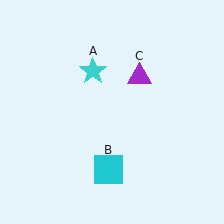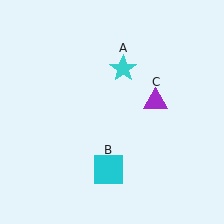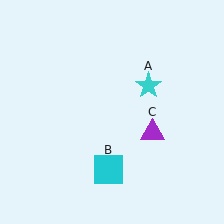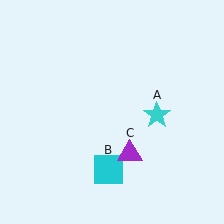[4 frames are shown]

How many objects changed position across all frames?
2 objects changed position: cyan star (object A), purple triangle (object C).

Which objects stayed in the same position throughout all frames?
Cyan square (object B) remained stationary.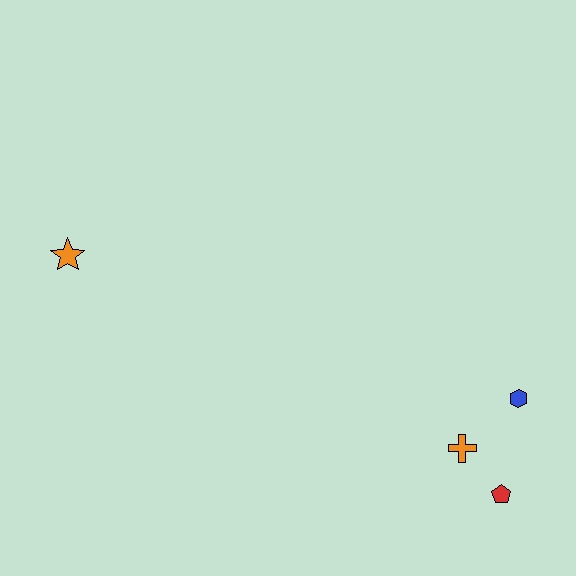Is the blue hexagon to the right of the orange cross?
Yes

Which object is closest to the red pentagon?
The orange cross is closest to the red pentagon.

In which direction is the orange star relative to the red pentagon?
The orange star is to the left of the red pentagon.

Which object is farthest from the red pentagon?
The orange star is farthest from the red pentagon.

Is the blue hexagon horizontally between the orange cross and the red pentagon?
No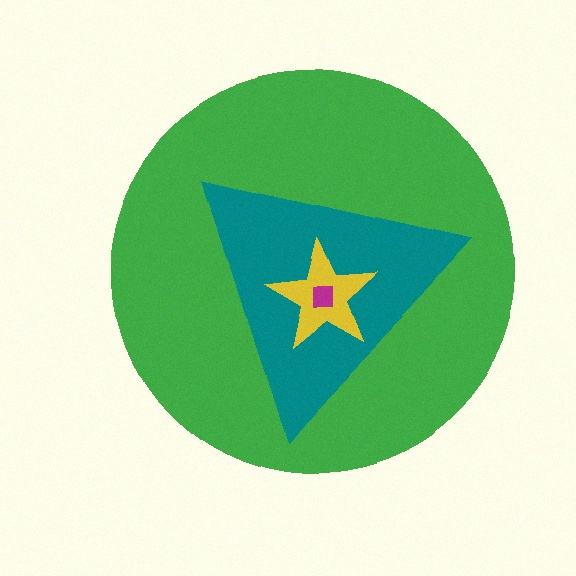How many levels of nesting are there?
4.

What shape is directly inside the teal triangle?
The yellow star.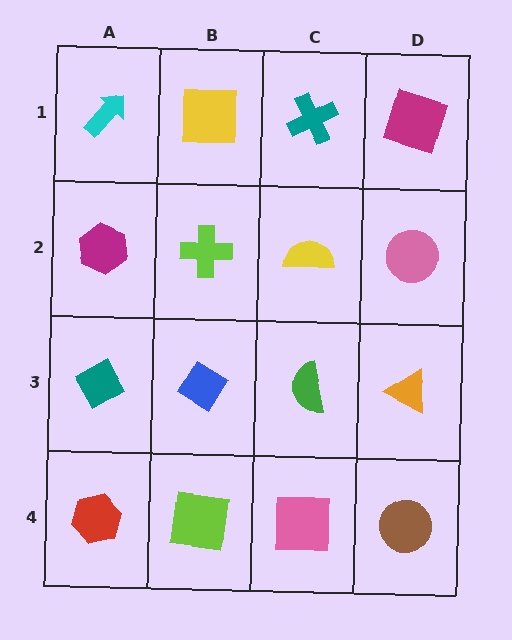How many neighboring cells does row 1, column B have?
3.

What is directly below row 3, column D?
A brown circle.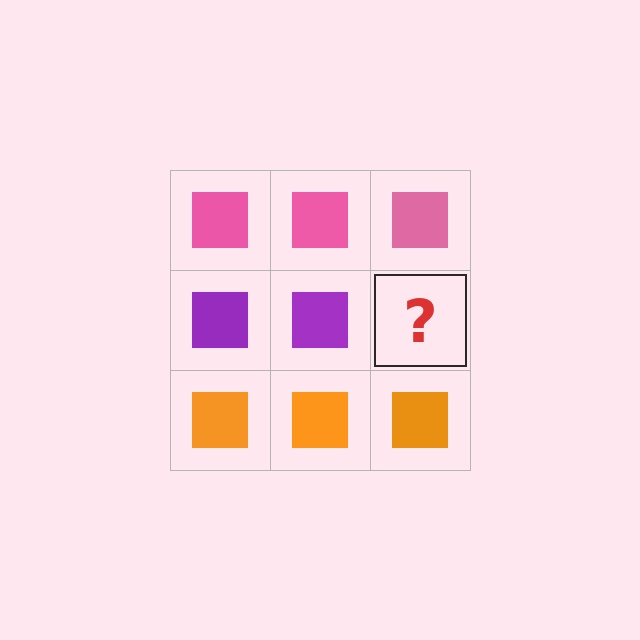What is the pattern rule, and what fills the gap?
The rule is that each row has a consistent color. The gap should be filled with a purple square.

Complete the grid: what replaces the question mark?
The question mark should be replaced with a purple square.